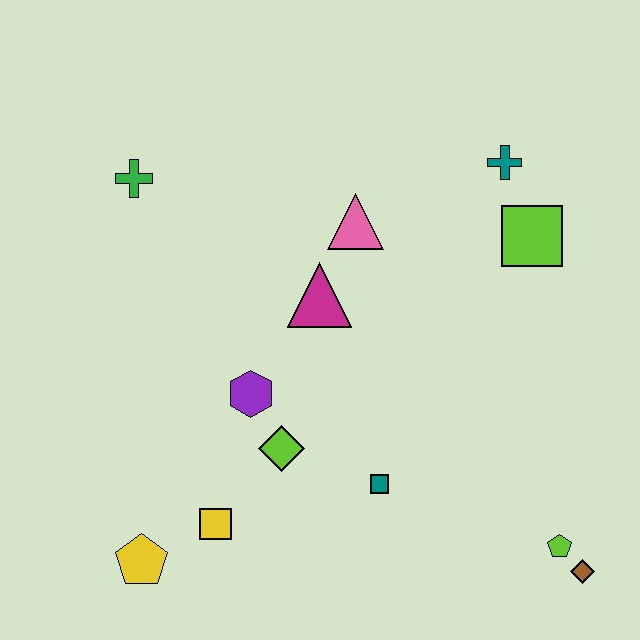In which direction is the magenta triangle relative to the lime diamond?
The magenta triangle is above the lime diamond.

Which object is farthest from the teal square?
The green cross is farthest from the teal square.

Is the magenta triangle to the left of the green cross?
No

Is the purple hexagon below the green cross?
Yes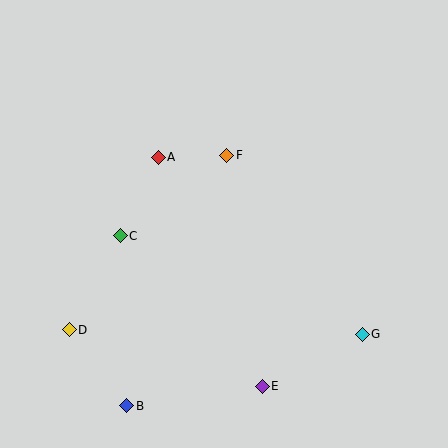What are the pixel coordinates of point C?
Point C is at (120, 236).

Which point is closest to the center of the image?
Point F at (227, 155) is closest to the center.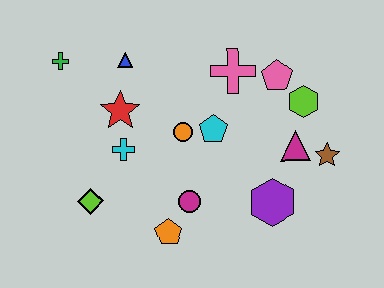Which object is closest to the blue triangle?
The red star is closest to the blue triangle.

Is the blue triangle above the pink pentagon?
Yes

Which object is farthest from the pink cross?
The lime diamond is farthest from the pink cross.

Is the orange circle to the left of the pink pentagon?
Yes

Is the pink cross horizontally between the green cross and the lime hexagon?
Yes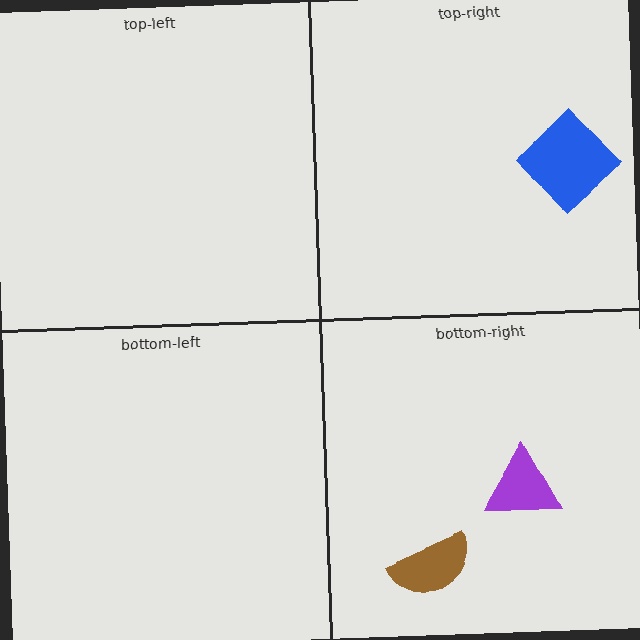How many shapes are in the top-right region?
1.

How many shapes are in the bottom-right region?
2.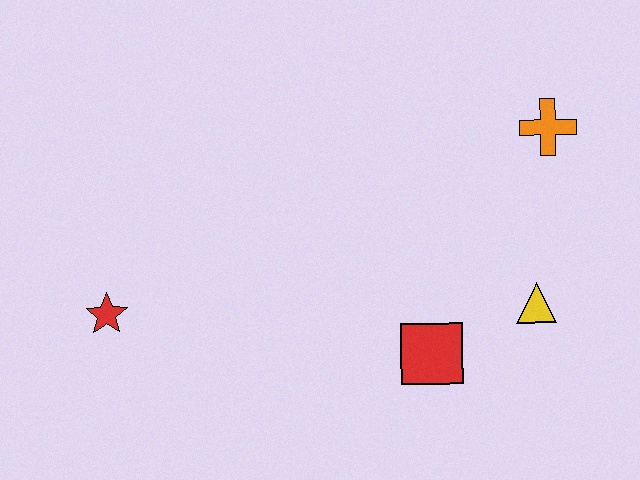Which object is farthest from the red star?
The orange cross is farthest from the red star.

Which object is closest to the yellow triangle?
The red square is closest to the yellow triangle.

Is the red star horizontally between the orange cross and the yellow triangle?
No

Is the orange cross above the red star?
Yes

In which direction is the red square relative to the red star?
The red square is to the right of the red star.